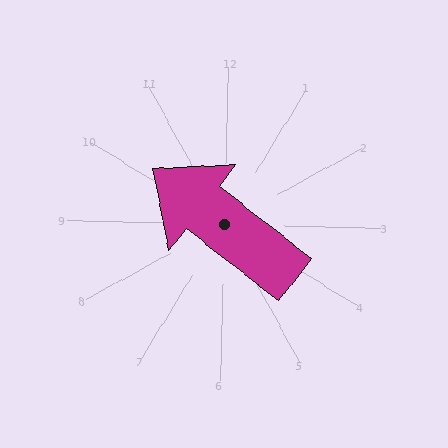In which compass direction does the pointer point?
Northwest.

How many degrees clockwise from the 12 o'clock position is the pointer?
Approximately 307 degrees.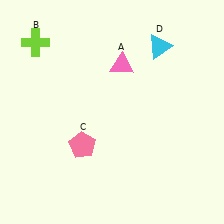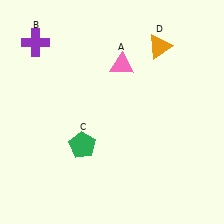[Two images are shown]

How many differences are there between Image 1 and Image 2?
There are 3 differences between the two images.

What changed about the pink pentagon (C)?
In Image 1, C is pink. In Image 2, it changed to green.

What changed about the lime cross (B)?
In Image 1, B is lime. In Image 2, it changed to purple.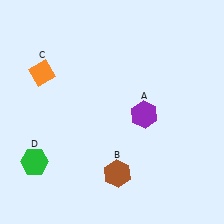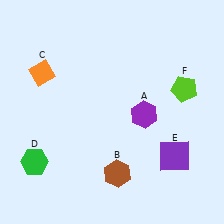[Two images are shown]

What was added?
A purple square (E), a lime pentagon (F) were added in Image 2.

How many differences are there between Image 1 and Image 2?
There are 2 differences between the two images.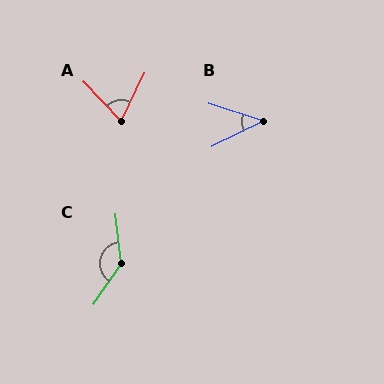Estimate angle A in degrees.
Approximately 69 degrees.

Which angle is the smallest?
B, at approximately 45 degrees.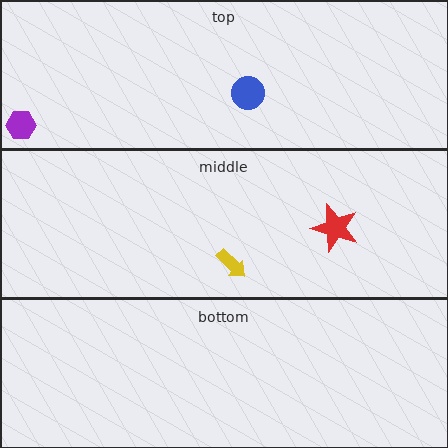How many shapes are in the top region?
2.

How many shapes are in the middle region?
2.